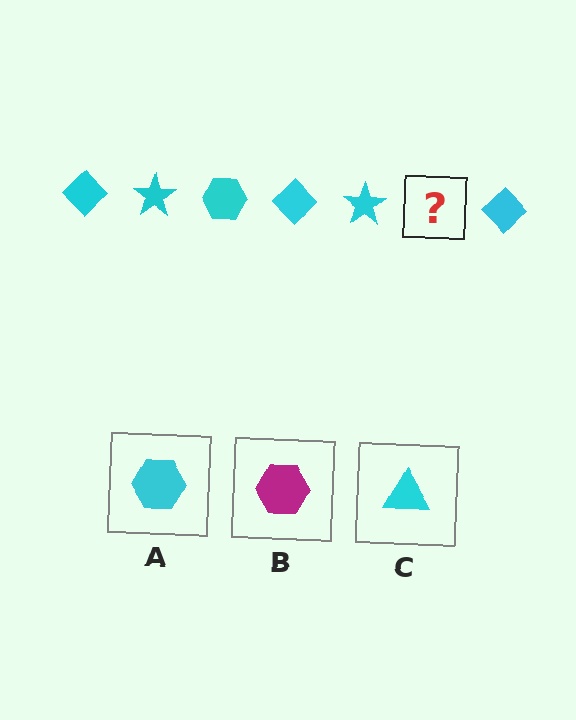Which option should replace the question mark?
Option A.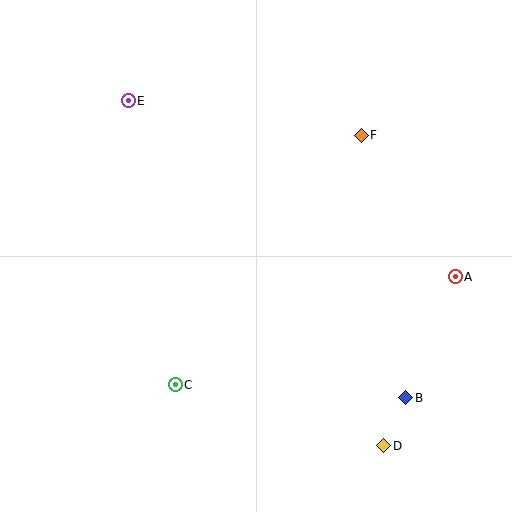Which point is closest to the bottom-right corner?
Point D is closest to the bottom-right corner.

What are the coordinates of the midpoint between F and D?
The midpoint between F and D is at (373, 291).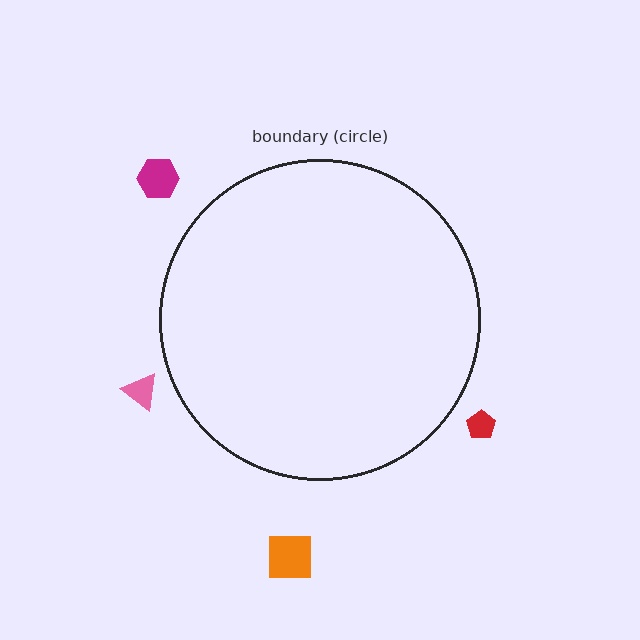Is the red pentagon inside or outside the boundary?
Outside.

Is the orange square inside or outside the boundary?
Outside.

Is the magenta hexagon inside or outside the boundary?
Outside.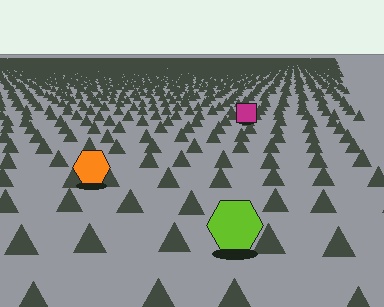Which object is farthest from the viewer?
The magenta square is farthest from the viewer. It appears smaller and the ground texture around it is denser.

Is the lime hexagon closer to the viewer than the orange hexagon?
Yes. The lime hexagon is closer — you can tell from the texture gradient: the ground texture is coarser near it.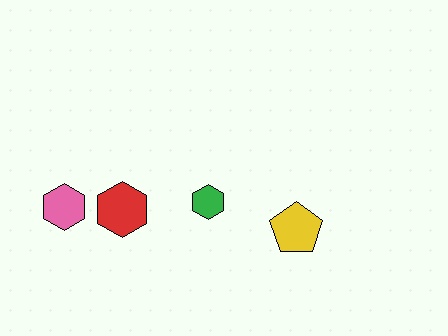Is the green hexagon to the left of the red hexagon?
No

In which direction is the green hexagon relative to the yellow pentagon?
The green hexagon is to the left of the yellow pentagon.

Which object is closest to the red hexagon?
The pink hexagon is closest to the red hexagon.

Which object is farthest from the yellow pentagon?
The pink hexagon is farthest from the yellow pentagon.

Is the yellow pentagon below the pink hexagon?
Yes